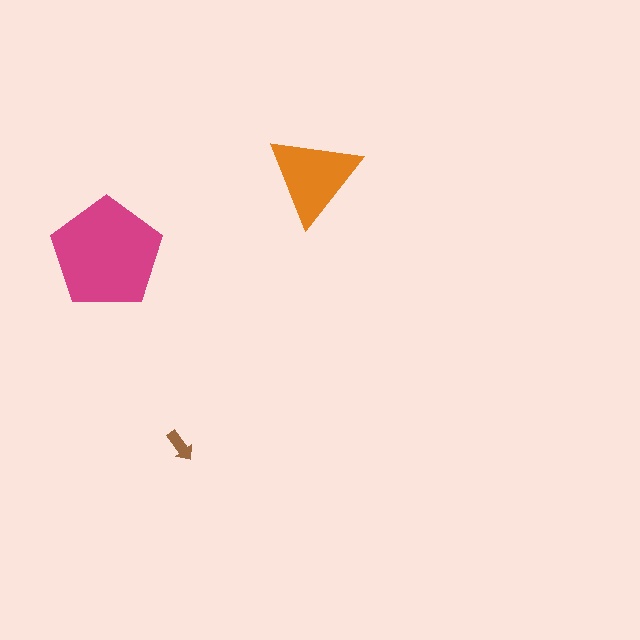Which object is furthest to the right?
The orange triangle is rightmost.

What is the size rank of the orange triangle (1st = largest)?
2nd.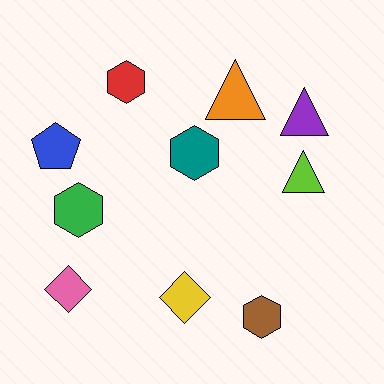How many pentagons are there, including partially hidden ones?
There is 1 pentagon.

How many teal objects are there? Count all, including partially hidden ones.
There is 1 teal object.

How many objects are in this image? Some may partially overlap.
There are 10 objects.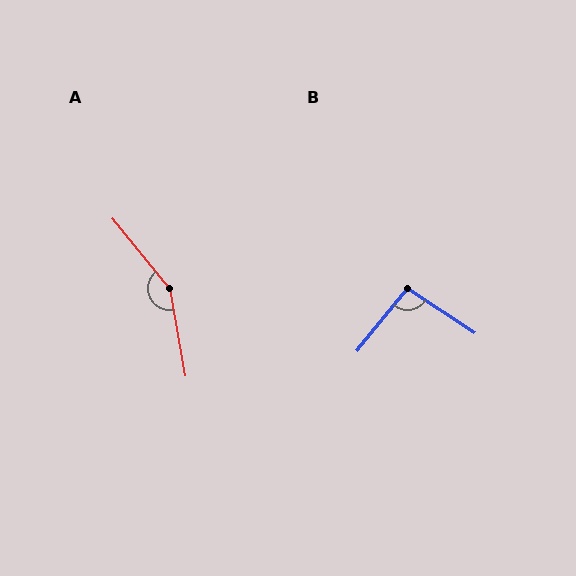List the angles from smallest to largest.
B (96°), A (151°).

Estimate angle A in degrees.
Approximately 151 degrees.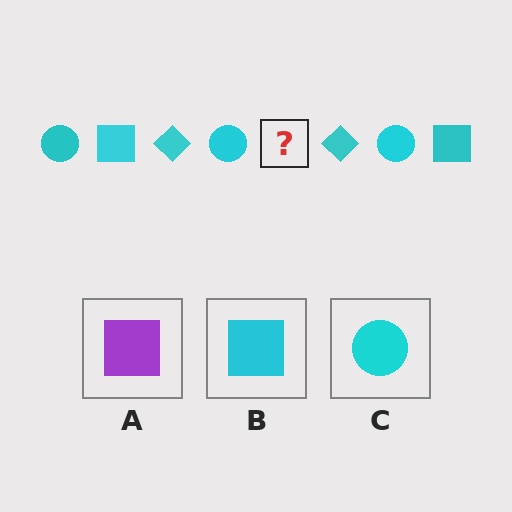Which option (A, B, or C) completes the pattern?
B.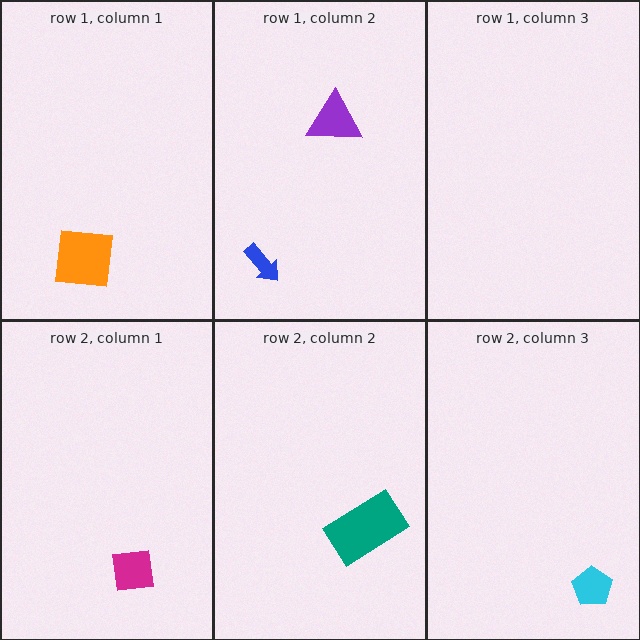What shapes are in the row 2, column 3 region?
The cyan pentagon.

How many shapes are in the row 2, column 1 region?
1.